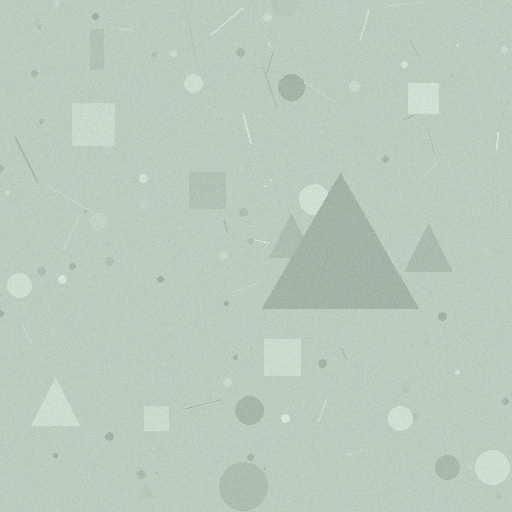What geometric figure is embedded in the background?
A triangle is embedded in the background.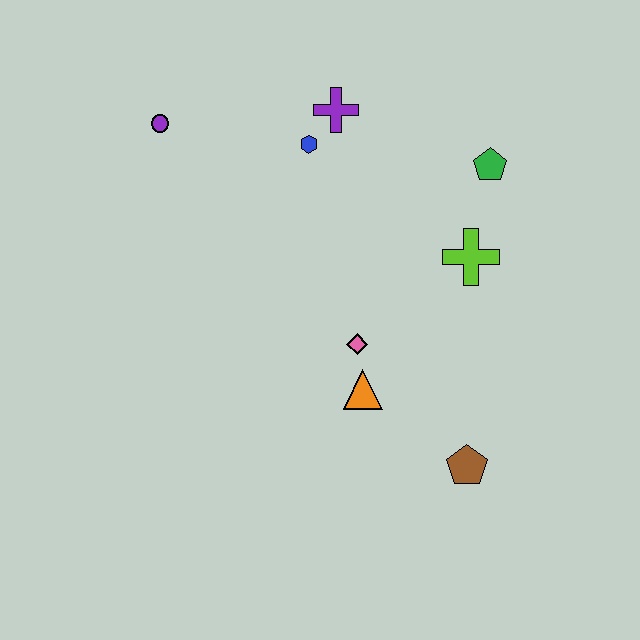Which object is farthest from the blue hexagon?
The brown pentagon is farthest from the blue hexagon.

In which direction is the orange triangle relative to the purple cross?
The orange triangle is below the purple cross.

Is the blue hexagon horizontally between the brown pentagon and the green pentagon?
No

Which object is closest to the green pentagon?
The lime cross is closest to the green pentagon.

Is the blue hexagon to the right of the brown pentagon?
No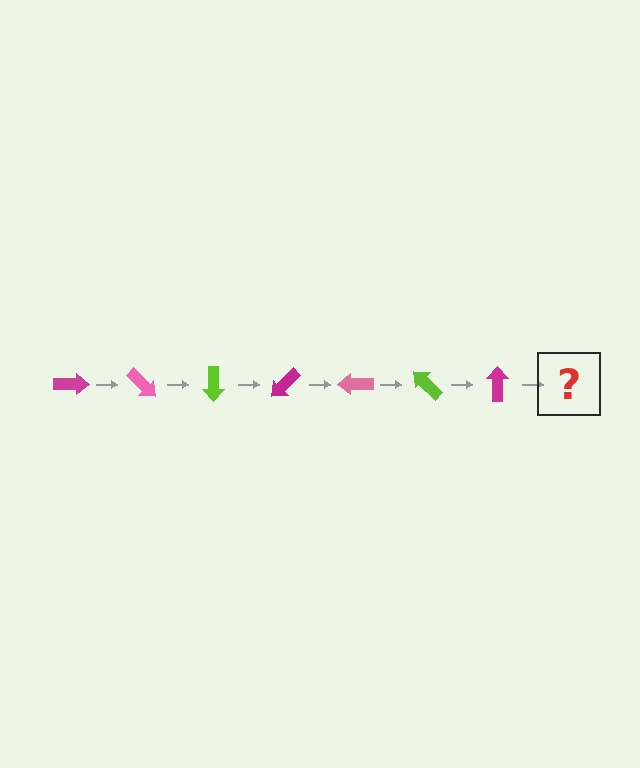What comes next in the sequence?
The next element should be a pink arrow, rotated 315 degrees from the start.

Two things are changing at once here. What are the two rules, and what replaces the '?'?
The two rules are that it rotates 45 degrees each step and the color cycles through magenta, pink, and lime. The '?' should be a pink arrow, rotated 315 degrees from the start.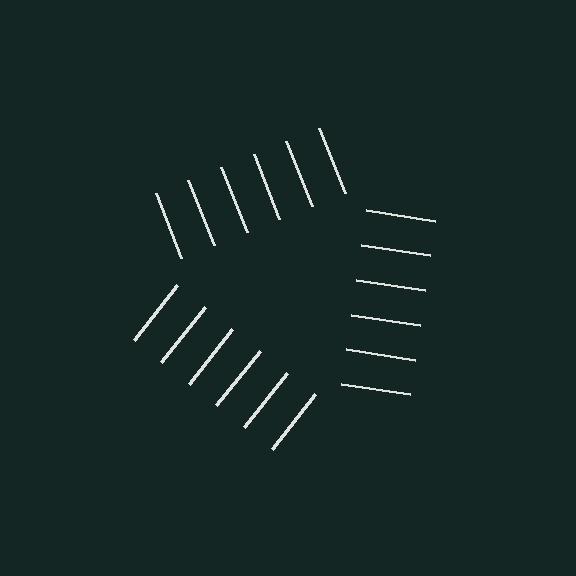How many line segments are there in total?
18 — 6 along each of the 3 edges.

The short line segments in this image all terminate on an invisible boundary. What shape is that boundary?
An illusory triangle — the line segments terminate on its edges but no continuous stroke is drawn.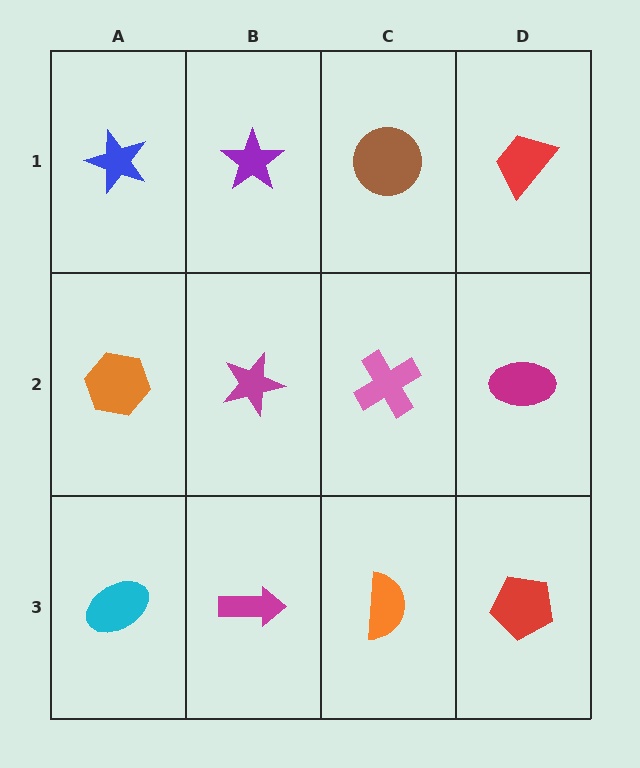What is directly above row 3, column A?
An orange hexagon.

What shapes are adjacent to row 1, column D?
A magenta ellipse (row 2, column D), a brown circle (row 1, column C).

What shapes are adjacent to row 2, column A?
A blue star (row 1, column A), a cyan ellipse (row 3, column A), a magenta star (row 2, column B).